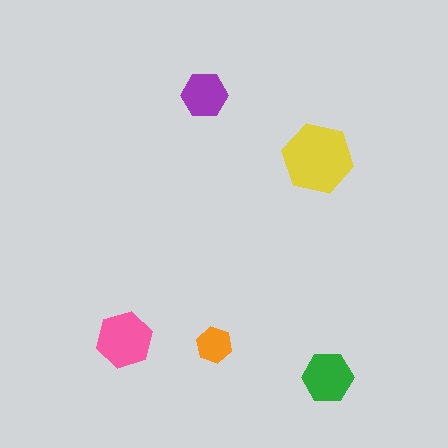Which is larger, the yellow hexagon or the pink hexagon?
The yellow one.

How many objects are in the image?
There are 5 objects in the image.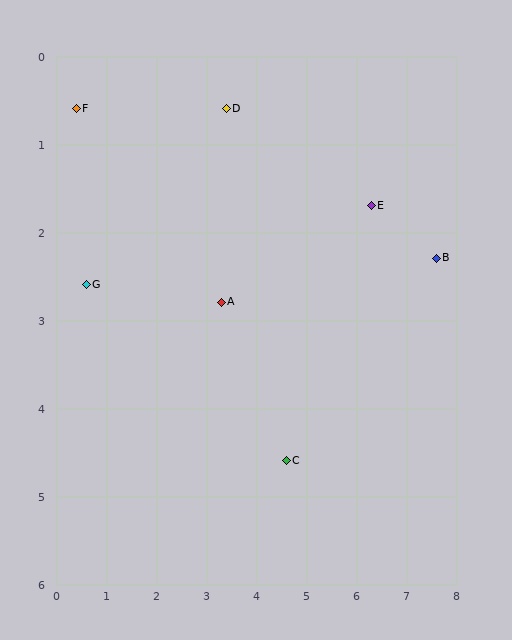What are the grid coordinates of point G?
Point G is at approximately (0.6, 2.6).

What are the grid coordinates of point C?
Point C is at approximately (4.6, 4.6).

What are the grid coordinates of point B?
Point B is at approximately (7.6, 2.3).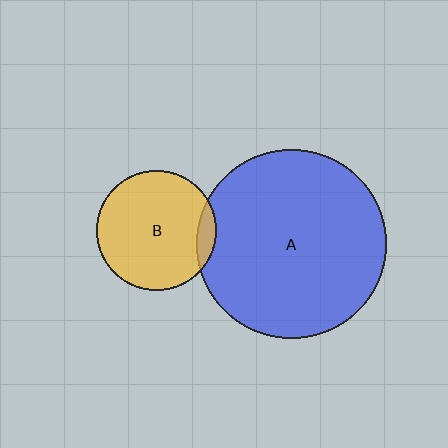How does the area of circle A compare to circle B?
Approximately 2.5 times.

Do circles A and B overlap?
Yes.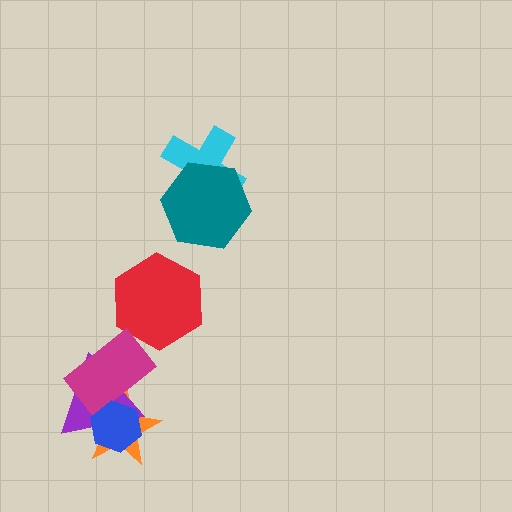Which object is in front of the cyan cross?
The teal hexagon is in front of the cyan cross.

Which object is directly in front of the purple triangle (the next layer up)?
The magenta rectangle is directly in front of the purple triangle.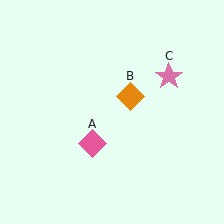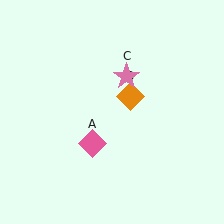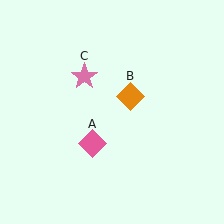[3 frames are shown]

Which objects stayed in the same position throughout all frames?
Pink diamond (object A) and orange diamond (object B) remained stationary.